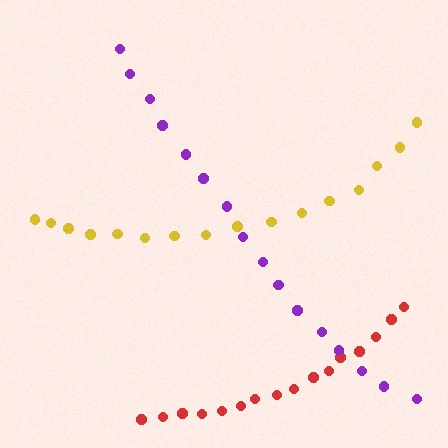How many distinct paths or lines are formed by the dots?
There are 3 distinct paths.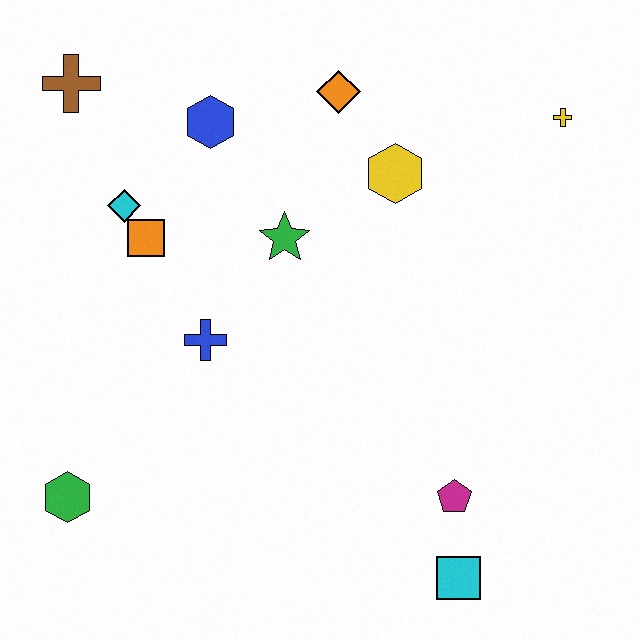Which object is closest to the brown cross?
The cyan diamond is closest to the brown cross.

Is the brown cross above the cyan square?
Yes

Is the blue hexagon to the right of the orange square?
Yes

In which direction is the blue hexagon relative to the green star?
The blue hexagon is above the green star.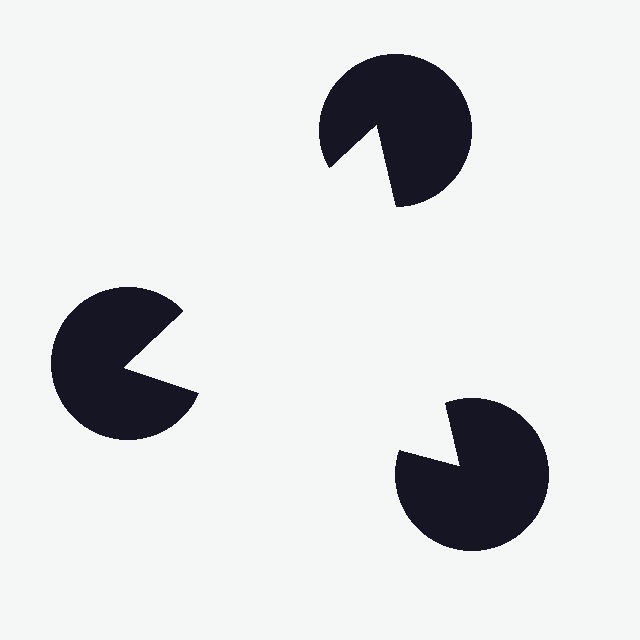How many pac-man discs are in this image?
There are 3 — one at each vertex of the illusory triangle.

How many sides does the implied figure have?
3 sides.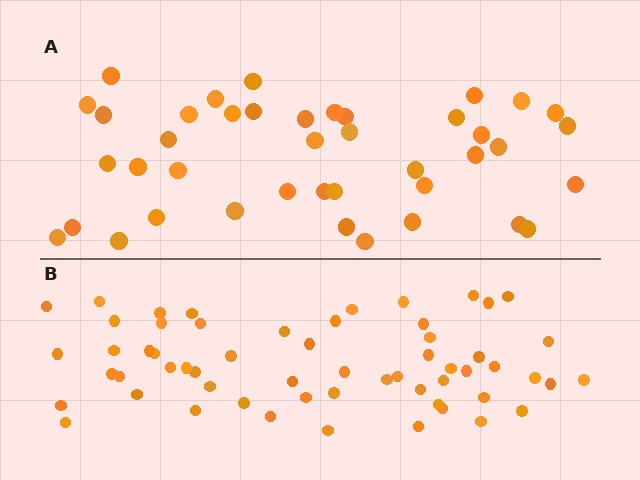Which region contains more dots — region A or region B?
Region B (the bottom region) has more dots.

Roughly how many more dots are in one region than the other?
Region B has approximately 15 more dots than region A.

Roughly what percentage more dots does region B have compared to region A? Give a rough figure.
About 40% more.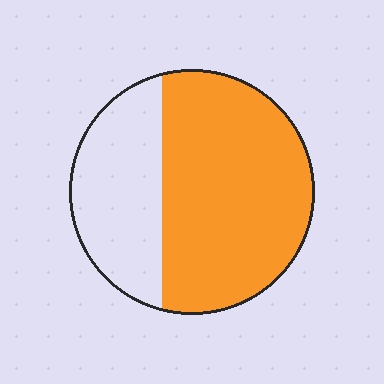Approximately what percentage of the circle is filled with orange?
Approximately 65%.